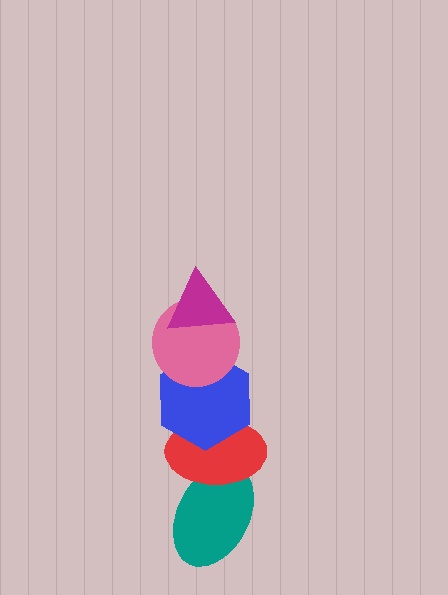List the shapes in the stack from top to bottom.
From top to bottom: the magenta triangle, the pink circle, the blue hexagon, the red ellipse, the teal ellipse.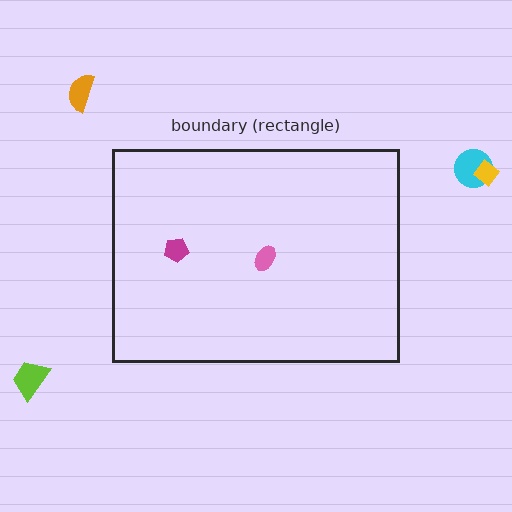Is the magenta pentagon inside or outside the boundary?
Inside.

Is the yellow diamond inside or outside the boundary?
Outside.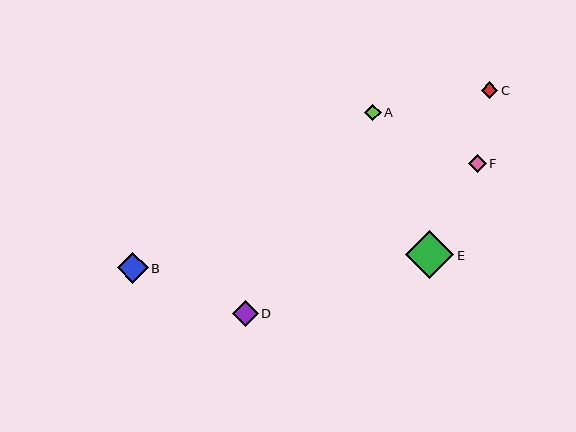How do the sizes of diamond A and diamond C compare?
Diamond A and diamond C are approximately the same size.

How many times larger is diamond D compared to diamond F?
Diamond D is approximately 1.5 times the size of diamond F.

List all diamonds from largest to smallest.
From largest to smallest: E, B, D, F, A, C.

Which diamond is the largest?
Diamond E is the largest with a size of approximately 49 pixels.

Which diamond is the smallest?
Diamond C is the smallest with a size of approximately 16 pixels.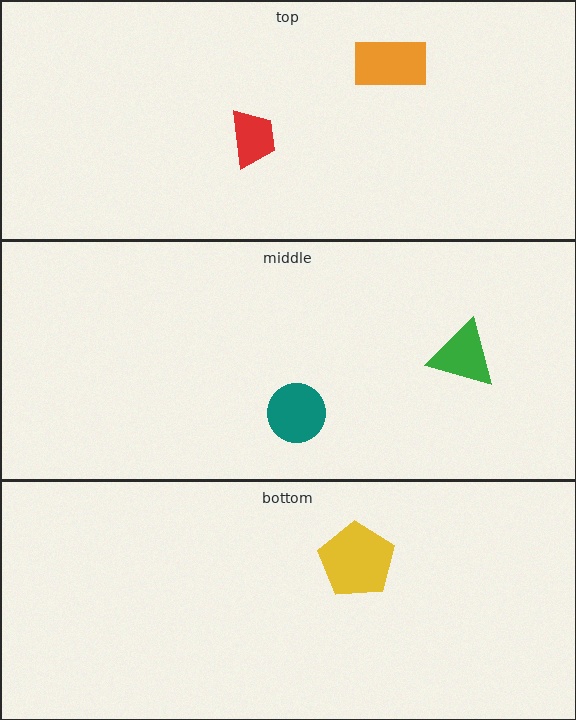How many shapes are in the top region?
2.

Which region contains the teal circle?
The middle region.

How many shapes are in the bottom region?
1.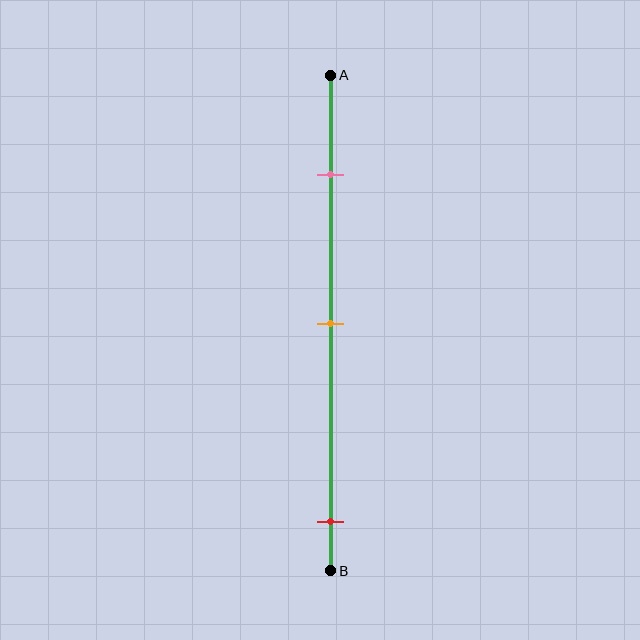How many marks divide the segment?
There are 3 marks dividing the segment.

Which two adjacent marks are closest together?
The pink and orange marks are the closest adjacent pair.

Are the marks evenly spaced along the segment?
No, the marks are not evenly spaced.